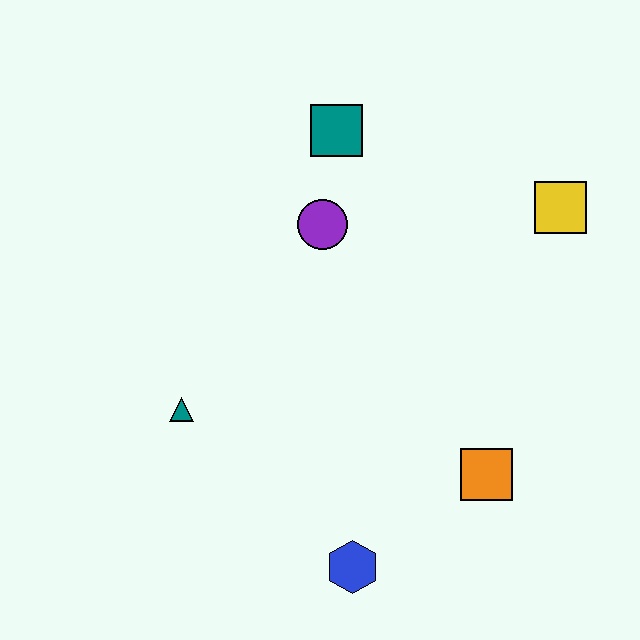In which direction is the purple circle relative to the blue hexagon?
The purple circle is above the blue hexagon.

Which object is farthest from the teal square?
The blue hexagon is farthest from the teal square.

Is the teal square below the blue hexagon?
No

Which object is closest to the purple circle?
The teal square is closest to the purple circle.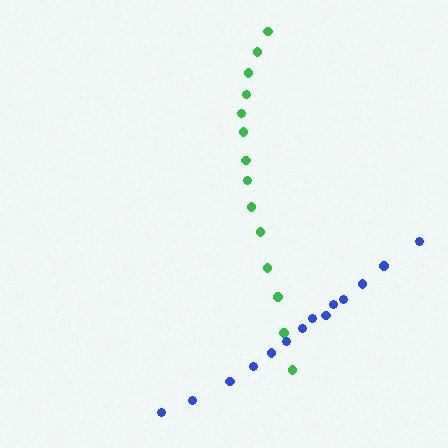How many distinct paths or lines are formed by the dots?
There are 2 distinct paths.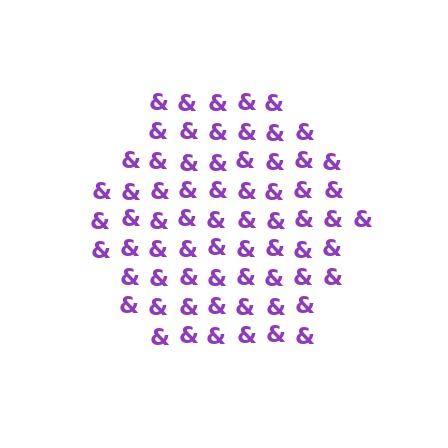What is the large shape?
The large shape is a hexagon.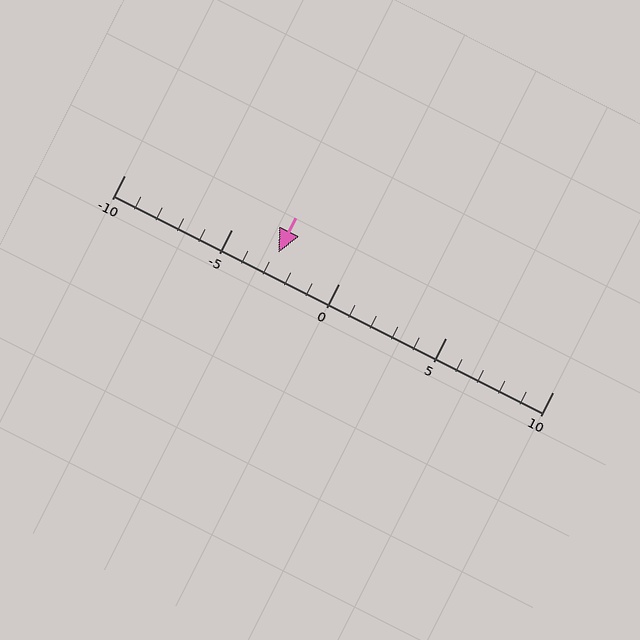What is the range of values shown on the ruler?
The ruler shows values from -10 to 10.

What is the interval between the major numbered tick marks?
The major tick marks are spaced 5 units apart.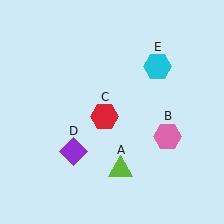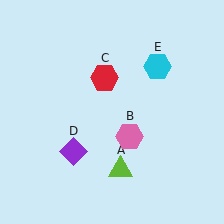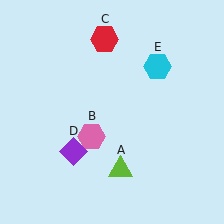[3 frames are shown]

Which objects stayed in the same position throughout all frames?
Lime triangle (object A) and purple diamond (object D) and cyan hexagon (object E) remained stationary.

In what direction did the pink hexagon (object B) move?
The pink hexagon (object B) moved left.